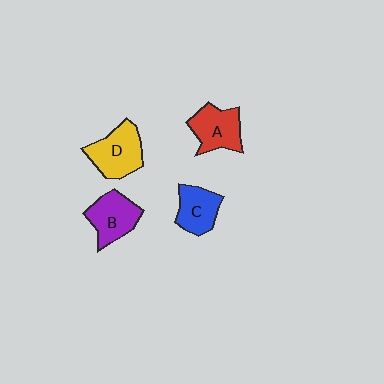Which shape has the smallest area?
Shape C (blue).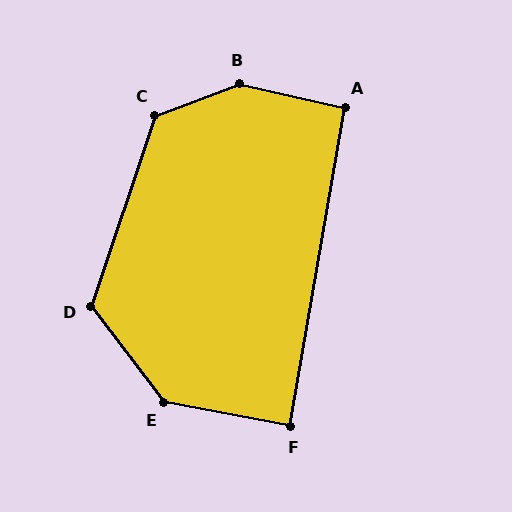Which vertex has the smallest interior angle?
F, at approximately 90 degrees.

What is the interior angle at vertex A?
Approximately 93 degrees (approximately right).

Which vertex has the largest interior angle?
B, at approximately 147 degrees.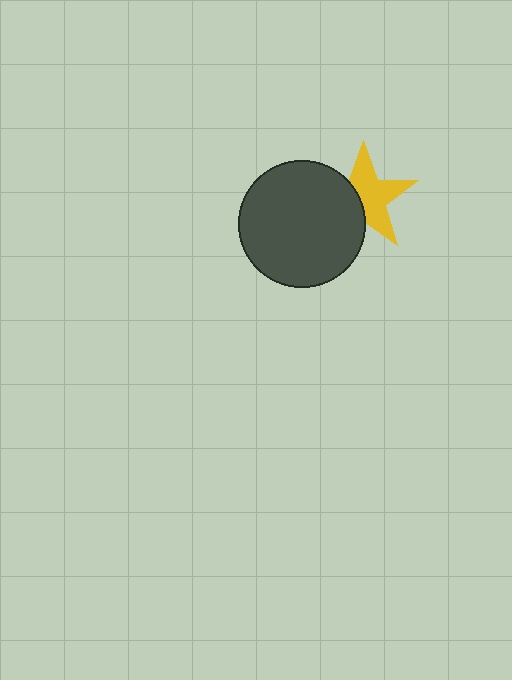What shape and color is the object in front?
The object in front is a dark gray circle.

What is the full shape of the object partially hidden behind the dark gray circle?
The partially hidden object is a yellow star.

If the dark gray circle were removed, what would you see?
You would see the complete yellow star.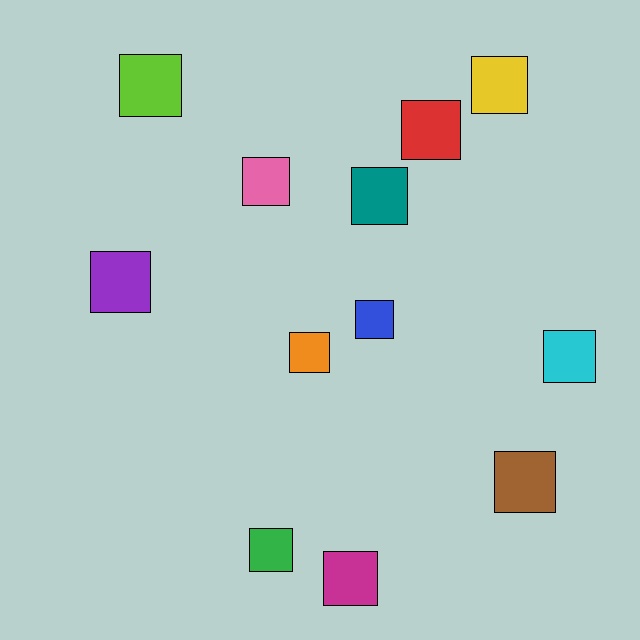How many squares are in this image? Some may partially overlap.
There are 12 squares.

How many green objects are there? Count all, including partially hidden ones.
There is 1 green object.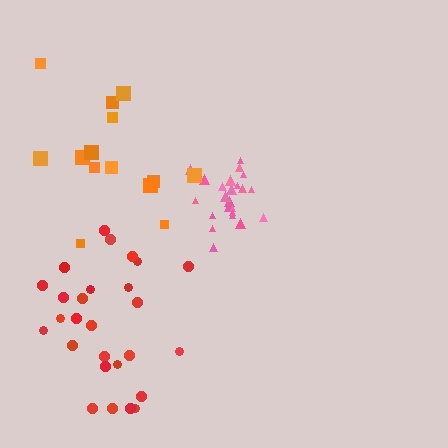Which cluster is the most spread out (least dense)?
Orange.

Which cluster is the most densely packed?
Pink.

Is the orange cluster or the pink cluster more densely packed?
Pink.